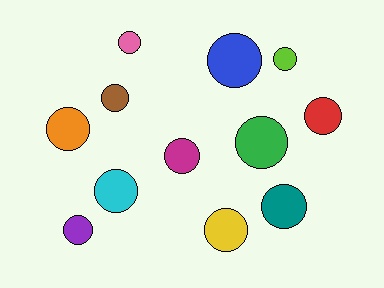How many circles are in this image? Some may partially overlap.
There are 12 circles.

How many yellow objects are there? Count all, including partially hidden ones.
There is 1 yellow object.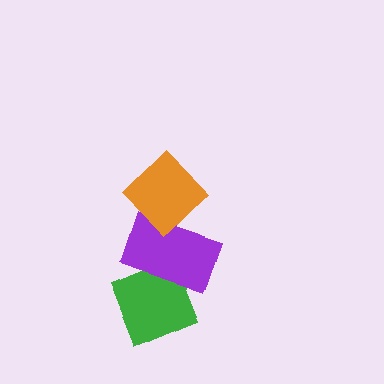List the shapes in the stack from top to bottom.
From top to bottom: the orange diamond, the purple rectangle, the green diamond.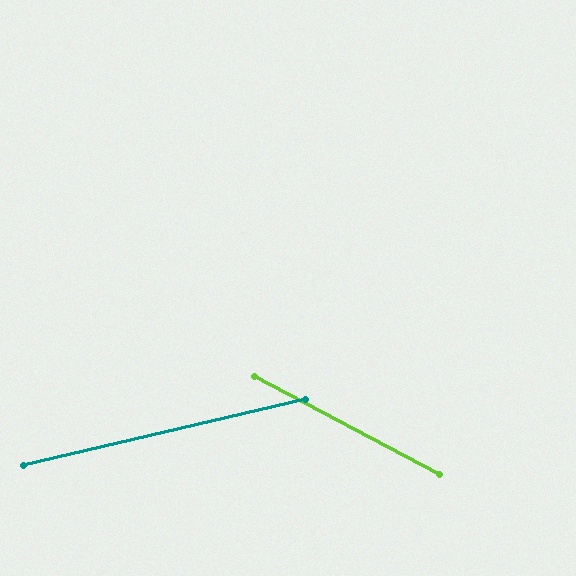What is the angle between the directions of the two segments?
Approximately 41 degrees.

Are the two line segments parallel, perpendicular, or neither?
Neither parallel nor perpendicular — they differ by about 41°.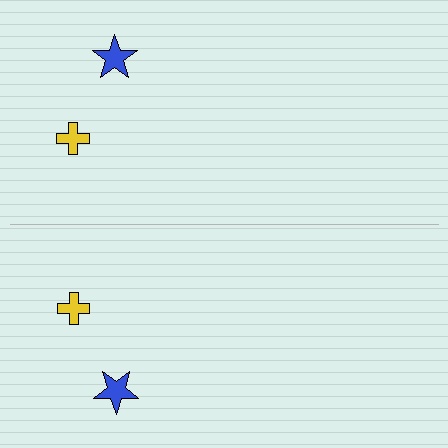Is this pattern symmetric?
Yes, this pattern has bilateral (reflection) symmetry.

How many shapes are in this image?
There are 4 shapes in this image.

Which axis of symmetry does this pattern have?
The pattern has a horizontal axis of symmetry running through the center of the image.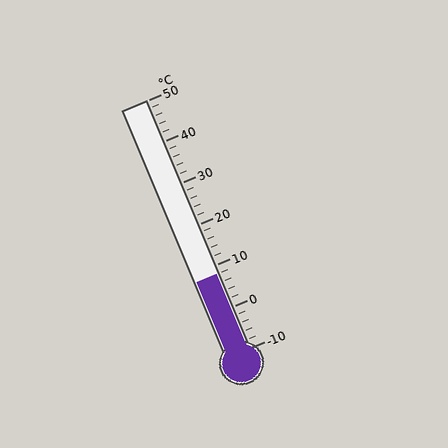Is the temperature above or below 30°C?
The temperature is below 30°C.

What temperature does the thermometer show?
The thermometer shows approximately 8°C.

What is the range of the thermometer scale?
The thermometer scale ranges from -10°C to 50°C.